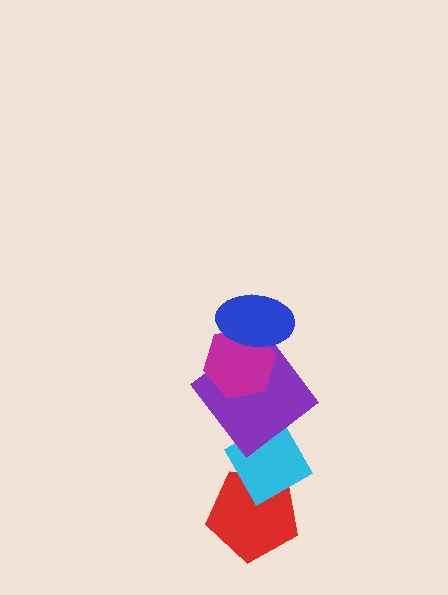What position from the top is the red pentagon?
The red pentagon is 5th from the top.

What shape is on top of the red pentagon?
The cyan diamond is on top of the red pentagon.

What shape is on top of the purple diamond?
The magenta hexagon is on top of the purple diamond.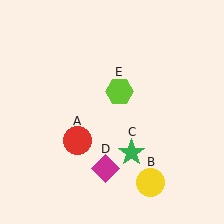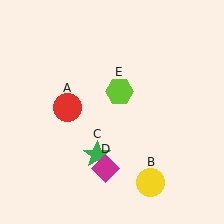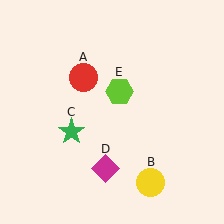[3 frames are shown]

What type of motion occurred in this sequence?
The red circle (object A), green star (object C) rotated clockwise around the center of the scene.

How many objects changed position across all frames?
2 objects changed position: red circle (object A), green star (object C).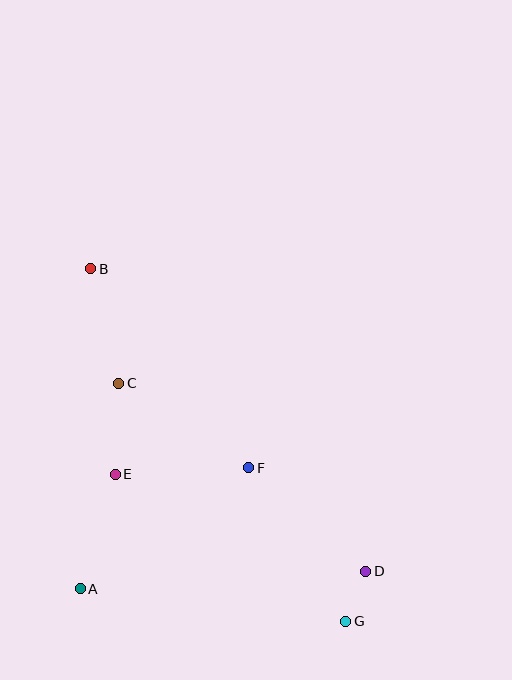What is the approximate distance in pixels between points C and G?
The distance between C and G is approximately 329 pixels.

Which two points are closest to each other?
Points D and G are closest to each other.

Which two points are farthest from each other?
Points B and G are farthest from each other.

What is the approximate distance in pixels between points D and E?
The distance between D and E is approximately 269 pixels.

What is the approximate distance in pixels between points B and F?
The distance between B and F is approximately 254 pixels.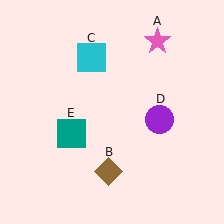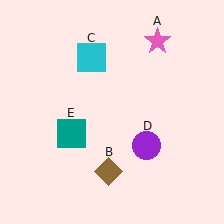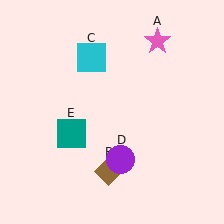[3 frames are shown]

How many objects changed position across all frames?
1 object changed position: purple circle (object D).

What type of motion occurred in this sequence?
The purple circle (object D) rotated clockwise around the center of the scene.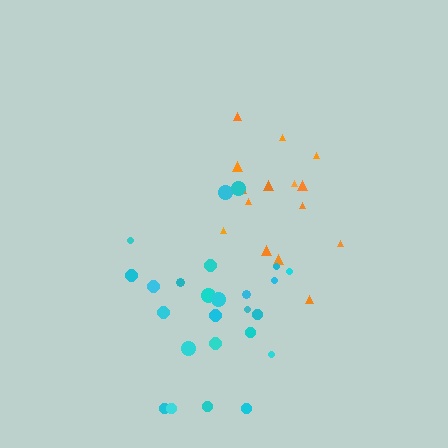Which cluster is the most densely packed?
Orange.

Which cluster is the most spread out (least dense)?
Cyan.